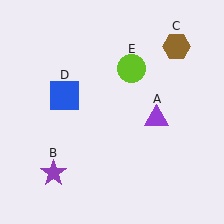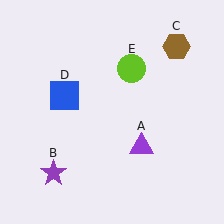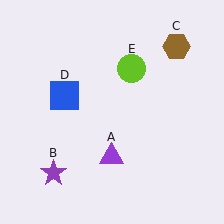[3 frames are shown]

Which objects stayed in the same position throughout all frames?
Purple star (object B) and brown hexagon (object C) and blue square (object D) and lime circle (object E) remained stationary.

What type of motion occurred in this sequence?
The purple triangle (object A) rotated clockwise around the center of the scene.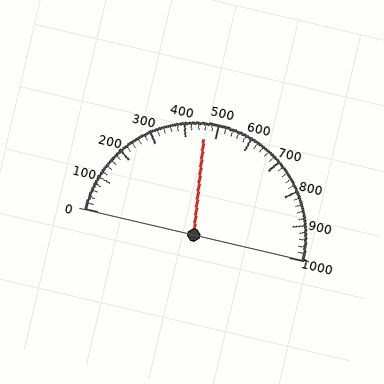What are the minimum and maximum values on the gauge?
The gauge ranges from 0 to 1000.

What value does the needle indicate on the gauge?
The needle indicates approximately 460.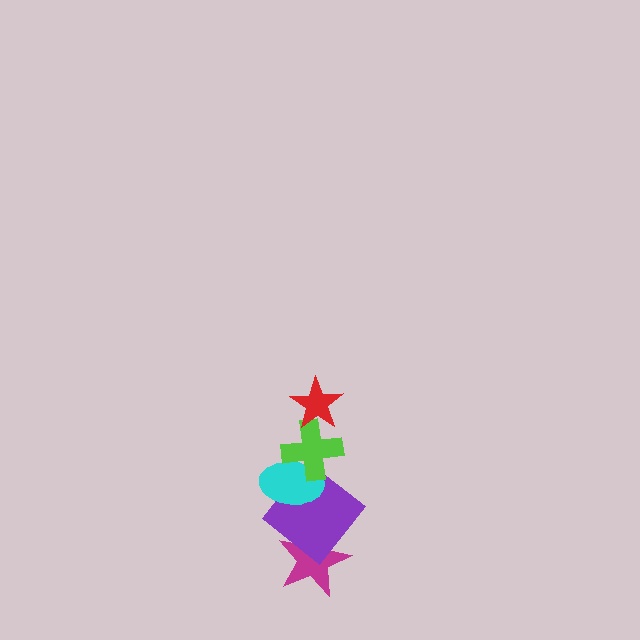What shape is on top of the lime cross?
The red star is on top of the lime cross.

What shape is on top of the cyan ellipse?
The lime cross is on top of the cyan ellipse.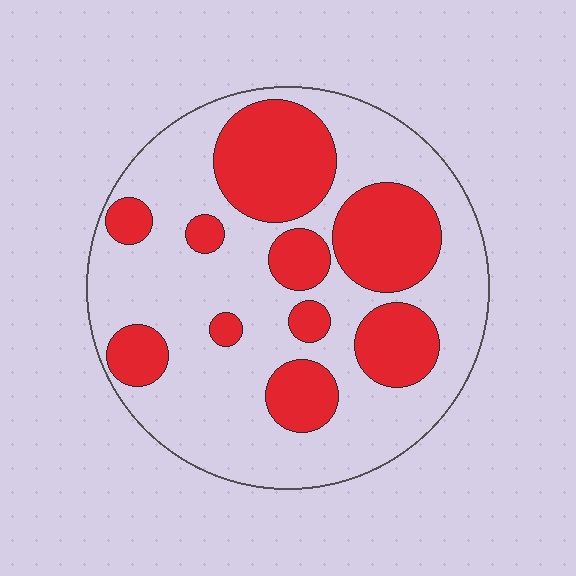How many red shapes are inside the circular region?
10.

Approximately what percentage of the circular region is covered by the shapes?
Approximately 35%.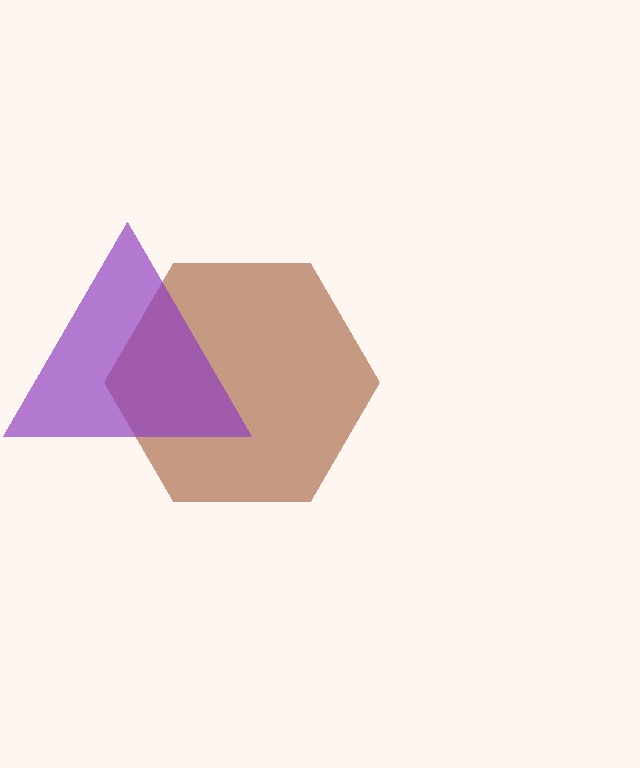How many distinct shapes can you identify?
There are 2 distinct shapes: a brown hexagon, a purple triangle.